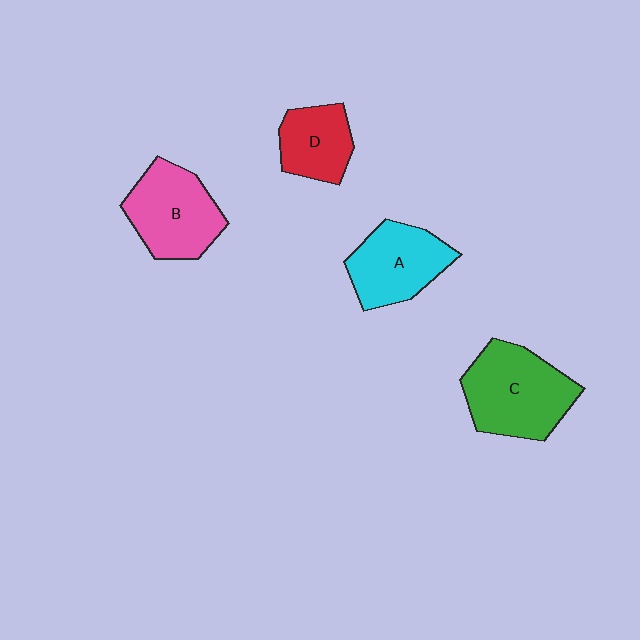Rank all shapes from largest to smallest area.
From largest to smallest: C (green), B (pink), A (cyan), D (red).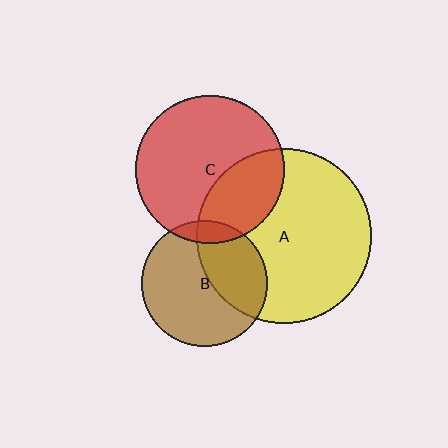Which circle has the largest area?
Circle A (yellow).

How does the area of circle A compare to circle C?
Approximately 1.4 times.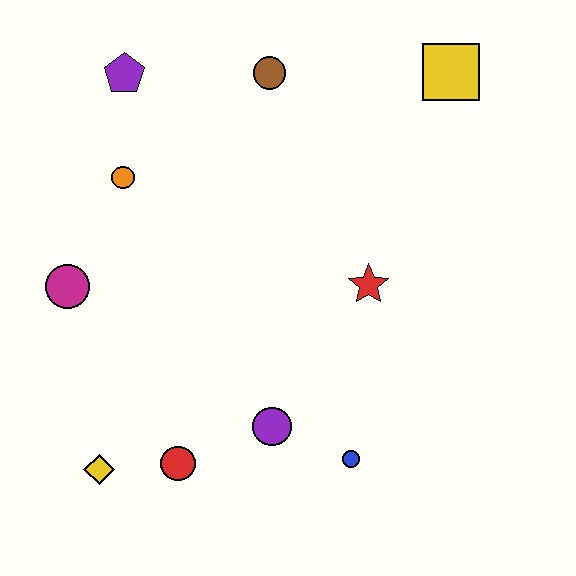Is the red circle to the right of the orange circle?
Yes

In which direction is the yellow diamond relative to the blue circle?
The yellow diamond is to the left of the blue circle.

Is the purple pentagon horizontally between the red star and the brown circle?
No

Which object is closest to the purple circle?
The blue circle is closest to the purple circle.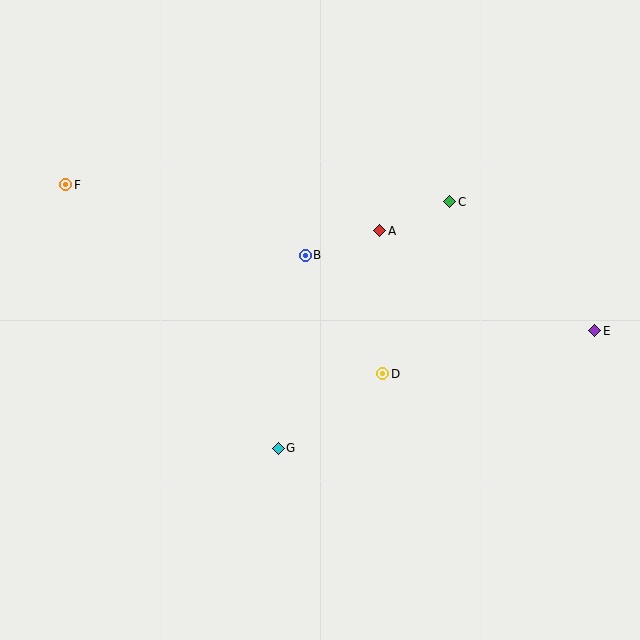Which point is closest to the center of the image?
Point B at (305, 255) is closest to the center.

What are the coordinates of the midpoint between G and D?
The midpoint between G and D is at (331, 411).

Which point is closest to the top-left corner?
Point F is closest to the top-left corner.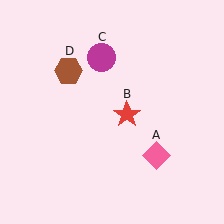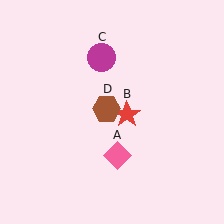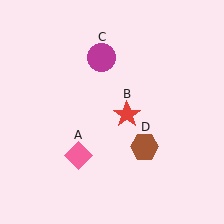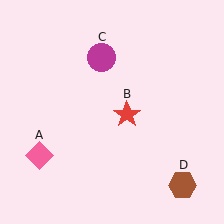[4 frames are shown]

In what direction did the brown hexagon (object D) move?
The brown hexagon (object D) moved down and to the right.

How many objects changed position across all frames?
2 objects changed position: pink diamond (object A), brown hexagon (object D).